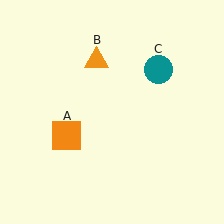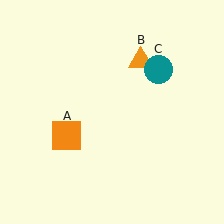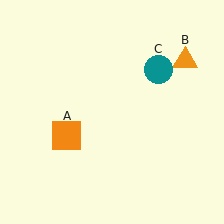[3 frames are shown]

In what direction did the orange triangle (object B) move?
The orange triangle (object B) moved right.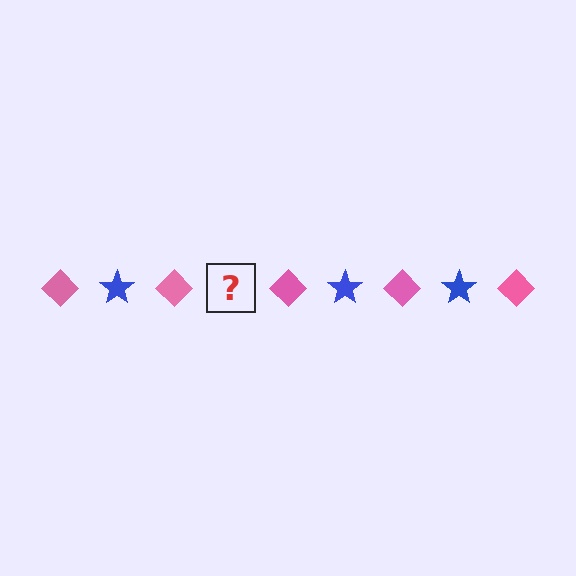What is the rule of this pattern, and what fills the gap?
The rule is that the pattern alternates between pink diamond and blue star. The gap should be filled with a blue star.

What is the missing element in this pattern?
The missing element is a blue star.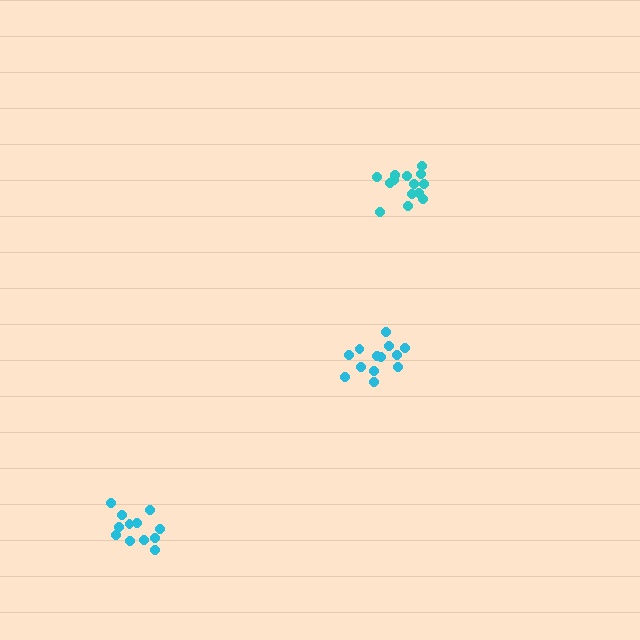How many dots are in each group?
Group 1: 13 dots, Group 2: 14 dots, Group 3: 12 dots (39 total).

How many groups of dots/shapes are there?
There are 3 groups.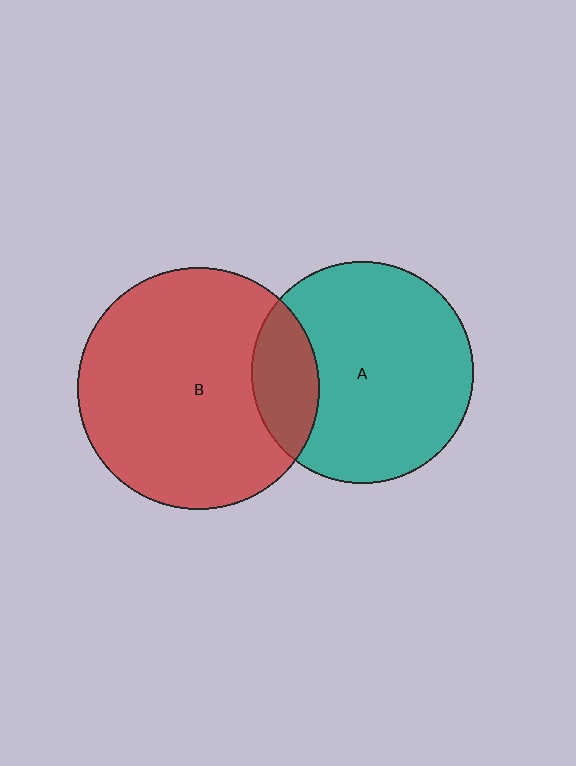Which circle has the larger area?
Circle B (red).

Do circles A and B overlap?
Yes.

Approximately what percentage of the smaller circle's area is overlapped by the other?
Approximately 20%.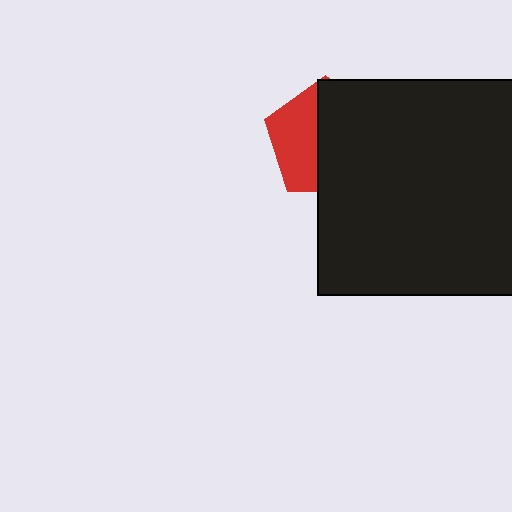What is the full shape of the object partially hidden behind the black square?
The partially hidden object is a red pentagon.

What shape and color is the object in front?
The object in front is a black square.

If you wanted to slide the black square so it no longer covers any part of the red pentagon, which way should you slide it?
Slide it right — that is the most direct way to separate the two shapes.